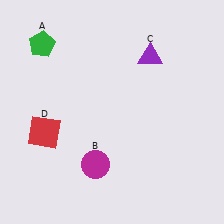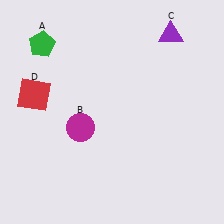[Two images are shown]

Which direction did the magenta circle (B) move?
The magenta circle (B) moved up.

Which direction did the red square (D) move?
The red square (D) moved up.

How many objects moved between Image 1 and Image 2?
3 objects moved between the two images.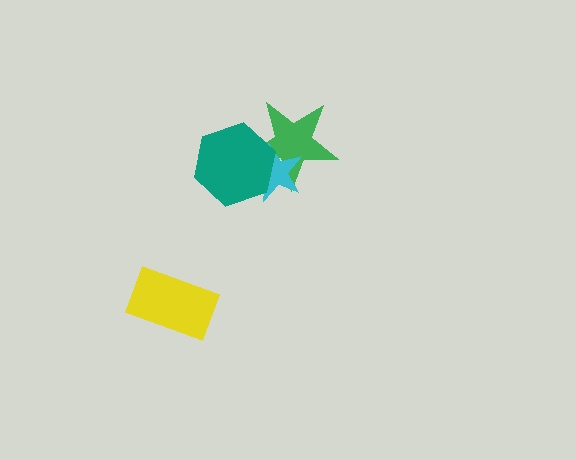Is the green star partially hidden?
Yes, it is partially covered by another shape.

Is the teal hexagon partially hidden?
No, no other shape covers it.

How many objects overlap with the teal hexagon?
2 objects overlap with the teal hexagon.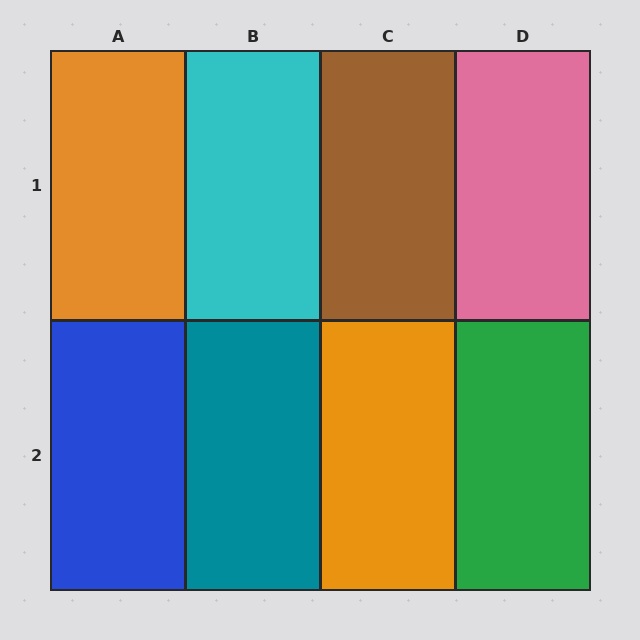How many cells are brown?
1 cell is brown.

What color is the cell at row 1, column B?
Cyan.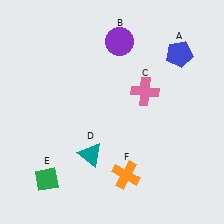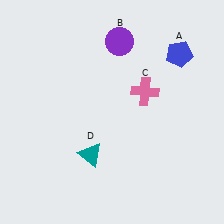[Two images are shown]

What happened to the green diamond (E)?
The green diamond (E) was removed in Image 2. It was in the bottom-left area of Image 1.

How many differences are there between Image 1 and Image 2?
There are 2 differences between the two images.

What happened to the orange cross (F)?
The orange cross (F) was removed in Image 2. It was in the bottom-right area of Image 1.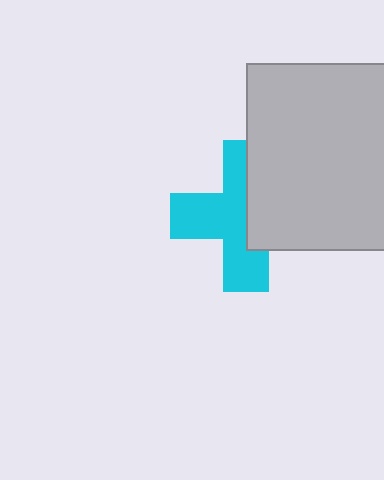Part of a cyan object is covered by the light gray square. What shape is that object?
It is a cross.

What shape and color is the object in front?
The object in front is a light gray square.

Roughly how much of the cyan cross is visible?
About half of it is visible (roughly 57%).